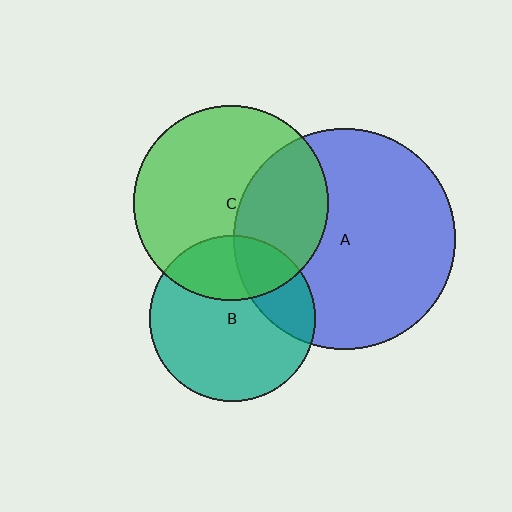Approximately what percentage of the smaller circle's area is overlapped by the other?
Approximately 35%.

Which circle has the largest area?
Circle A (blue).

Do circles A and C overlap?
Yes.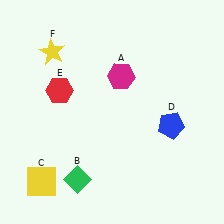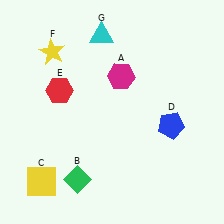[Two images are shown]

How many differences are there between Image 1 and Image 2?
There is 1 difference between the two images.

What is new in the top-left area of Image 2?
A cyan triangle (G) was added in the top-left area of Image 2.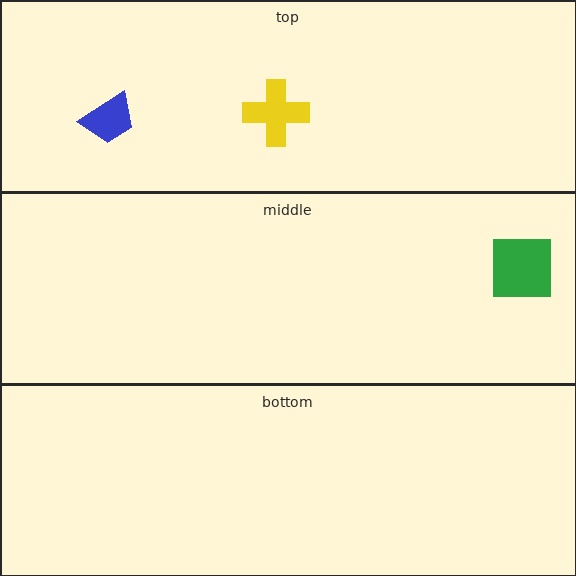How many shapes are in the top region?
2.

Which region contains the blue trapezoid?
The top region.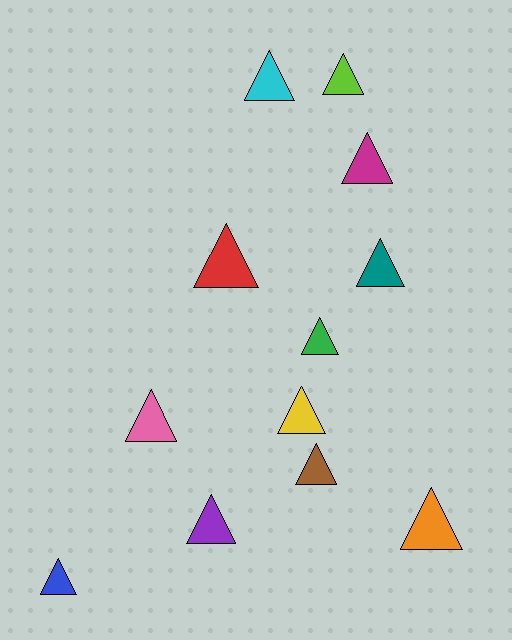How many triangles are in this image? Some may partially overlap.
There are 12 triangles.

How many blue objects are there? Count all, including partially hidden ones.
There is 1 blue object.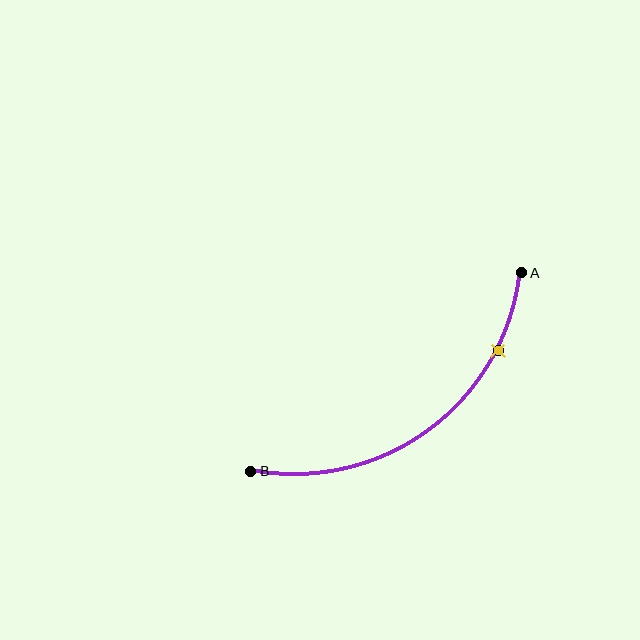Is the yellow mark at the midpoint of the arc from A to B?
No. The yellow mark lies on the arc but is closer to endpoint A. The arc midpoint would be at the point on the curve equidistant along the arc from both A and B.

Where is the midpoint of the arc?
The arc midpoint is the point on the curve farthest from the straight line joining A and B. It sits below and to the right of that line.